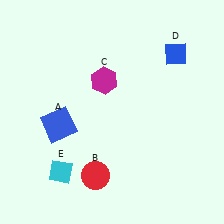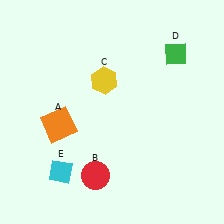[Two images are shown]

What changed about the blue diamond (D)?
In Image 1, D is blue. In Image 2, it changed to green.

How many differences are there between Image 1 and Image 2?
There are 3 differences between the two images.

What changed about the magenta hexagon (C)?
In Image 1, C is magenta. In Image 2, it changed to yellow.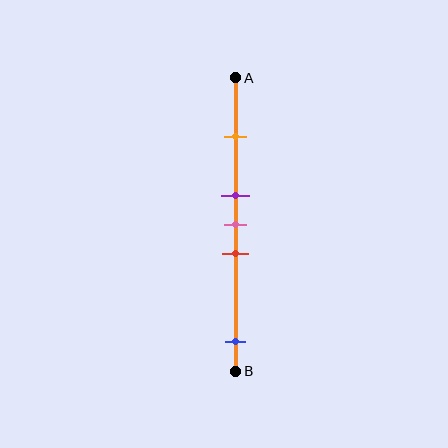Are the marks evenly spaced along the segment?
No, the marks are not evenly spaced.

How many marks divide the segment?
There are 5 marks dividing the segment.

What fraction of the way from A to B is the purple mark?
The purple mark is approximately 40% (0.4) of the way from A to B.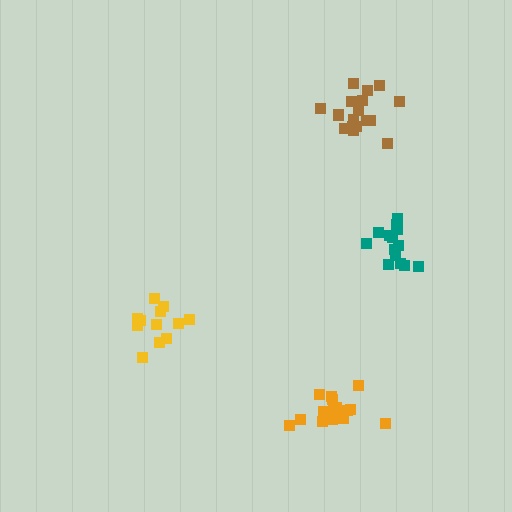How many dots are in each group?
Group 1: 17 dots, Group 2: 12 dots, Group 3: 14 dots, Group 4: 16 dots (59 total).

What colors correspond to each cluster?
The clusters are colored: brown, yellow, teal, orange.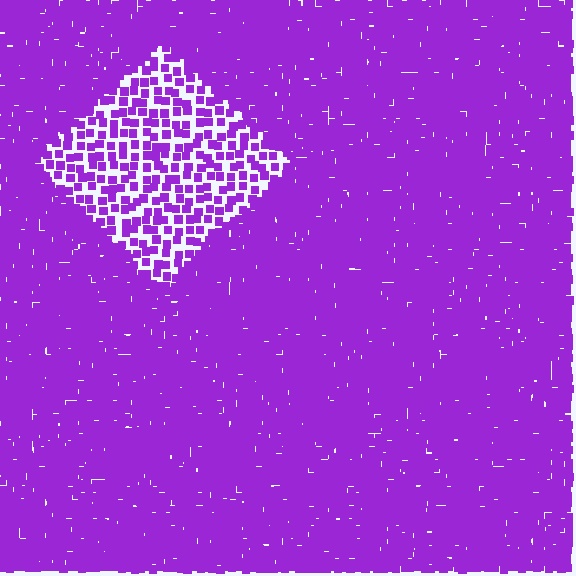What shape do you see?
I see a diamond.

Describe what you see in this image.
The image contains small purple elements arranged at two different densities. A diamond-shaped region is visible where the elements are less densely packed than the surrounding area.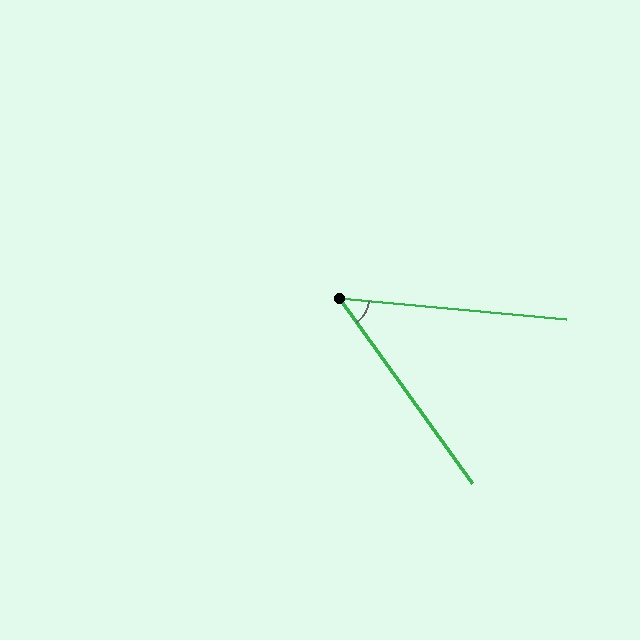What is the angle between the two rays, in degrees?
Approximately 49 degrees.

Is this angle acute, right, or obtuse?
It is acute.